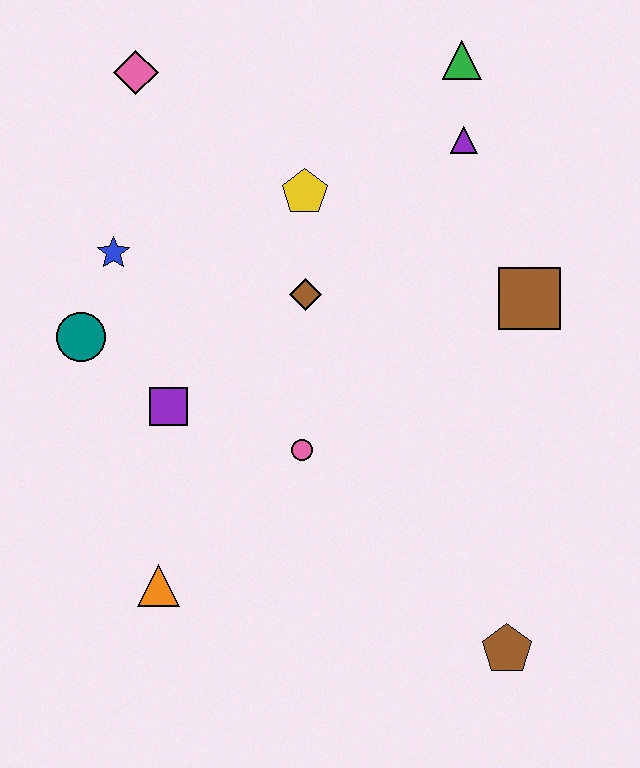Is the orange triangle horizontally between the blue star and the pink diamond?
No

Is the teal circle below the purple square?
No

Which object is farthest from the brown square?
The orange triangle is farthest from the brown square.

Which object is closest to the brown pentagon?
The pink circle is closest to the brown pentagon.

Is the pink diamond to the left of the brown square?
Yes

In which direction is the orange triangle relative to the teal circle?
The orange triangle is below the teal circle.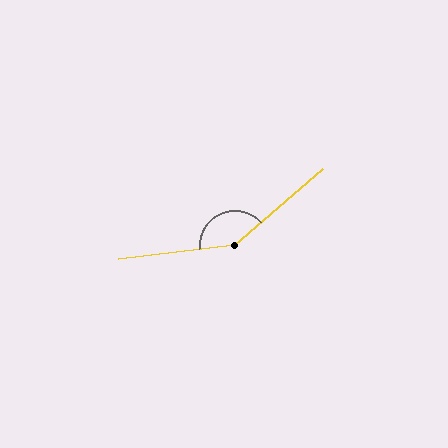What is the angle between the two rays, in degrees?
Approximately 146 degrees.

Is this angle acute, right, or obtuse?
It is obtuse.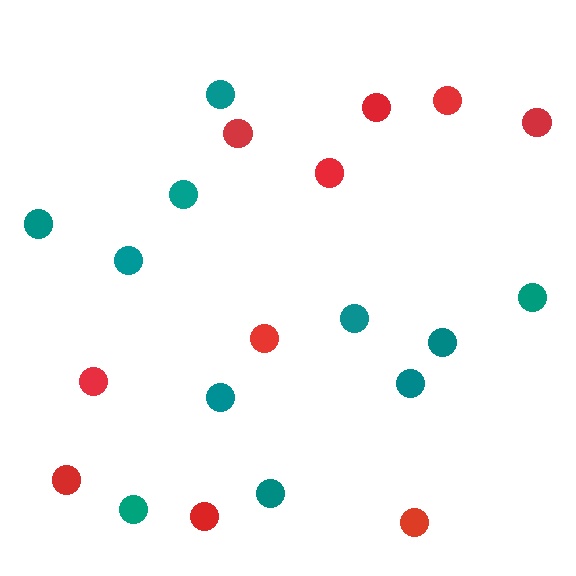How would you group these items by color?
There are 2 groups: one group of red circles (10) and one group of teal circles (11).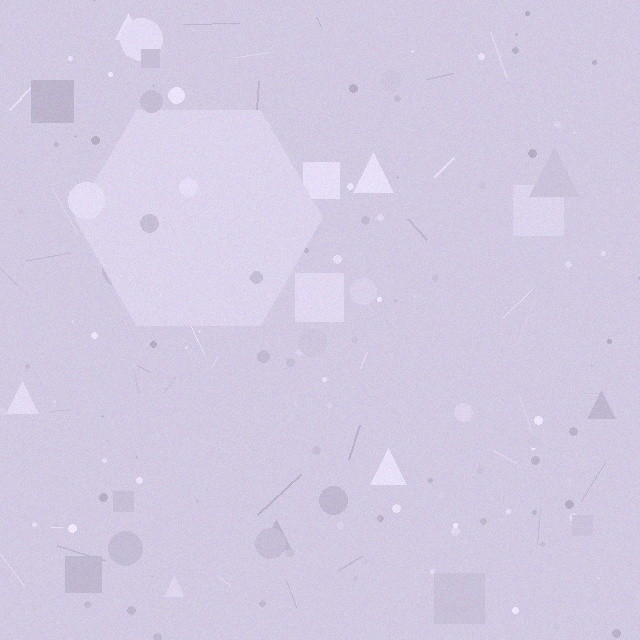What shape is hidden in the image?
A hexagon is hidden in the image.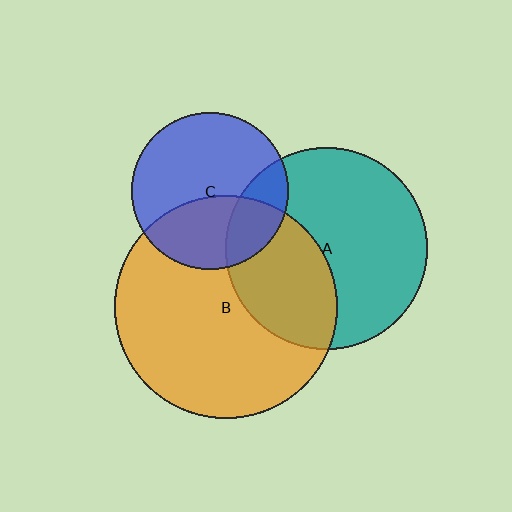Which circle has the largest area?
Circle B (orange).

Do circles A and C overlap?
Yes.